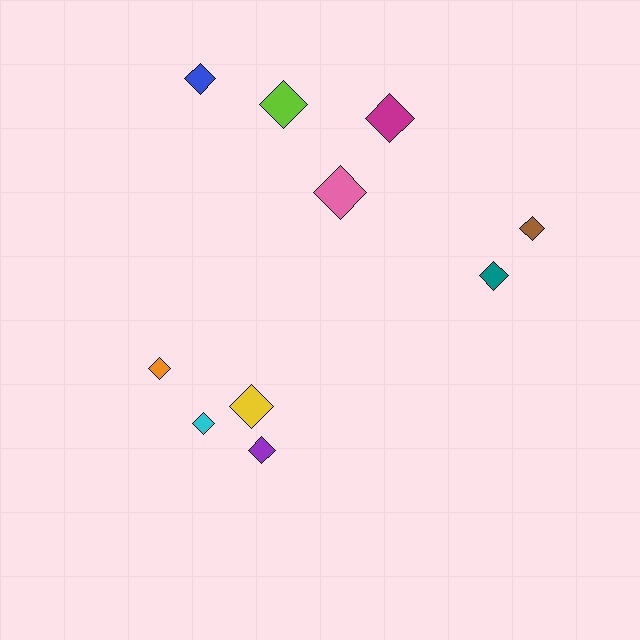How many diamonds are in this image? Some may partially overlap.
There are 10 diamonds.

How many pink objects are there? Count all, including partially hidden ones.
There is 1 pink object.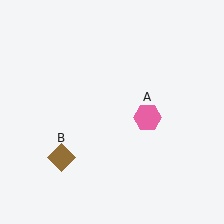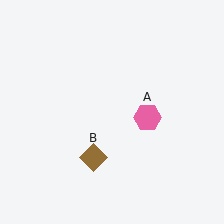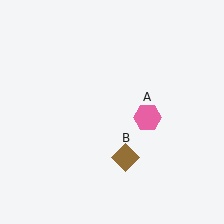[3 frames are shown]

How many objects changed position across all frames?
1 object changed position: brown diamond (object B).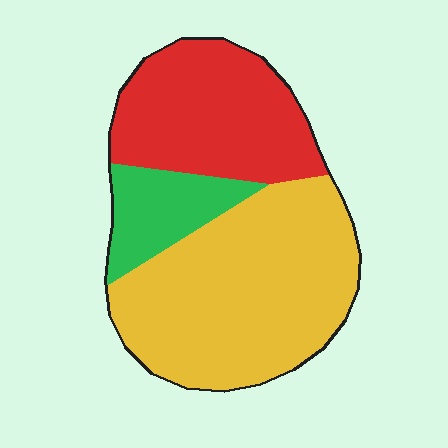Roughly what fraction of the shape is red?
Red takes up between a quarter and a half of the shape.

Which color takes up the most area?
Yellow, at roughly 55%.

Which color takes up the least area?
Green, at roughly 15%.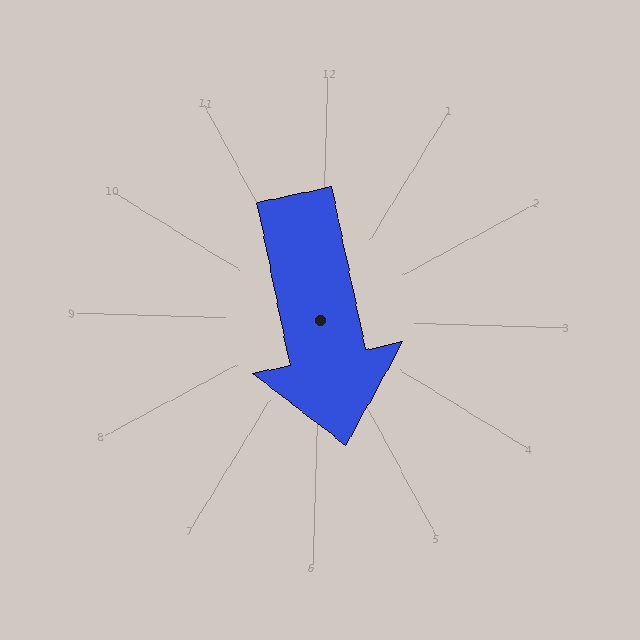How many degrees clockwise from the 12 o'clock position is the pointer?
Approximately 167 degrees.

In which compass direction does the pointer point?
South.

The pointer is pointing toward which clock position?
Roughly 6 o'clock.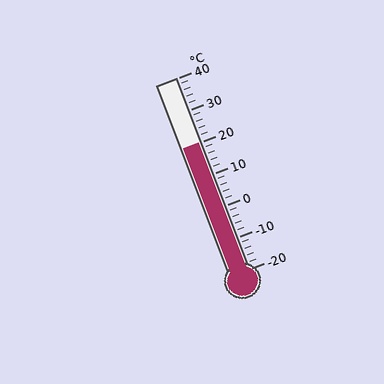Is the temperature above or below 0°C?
The temperature is above 0°C.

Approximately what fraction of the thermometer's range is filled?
The thermometer is filled to approximately 65% of its range.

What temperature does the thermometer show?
The thermometer shows approximately 20°C.